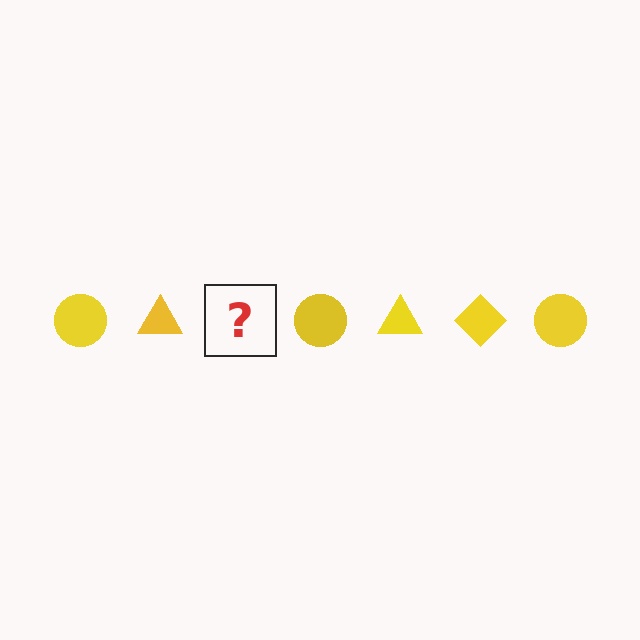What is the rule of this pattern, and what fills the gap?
The rule is that the pattern cycles through circle, triangle, diamond shapes in yellow. The gap should be filled with a yellow diamond.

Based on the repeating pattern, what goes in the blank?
The blank should be a yellow diamond.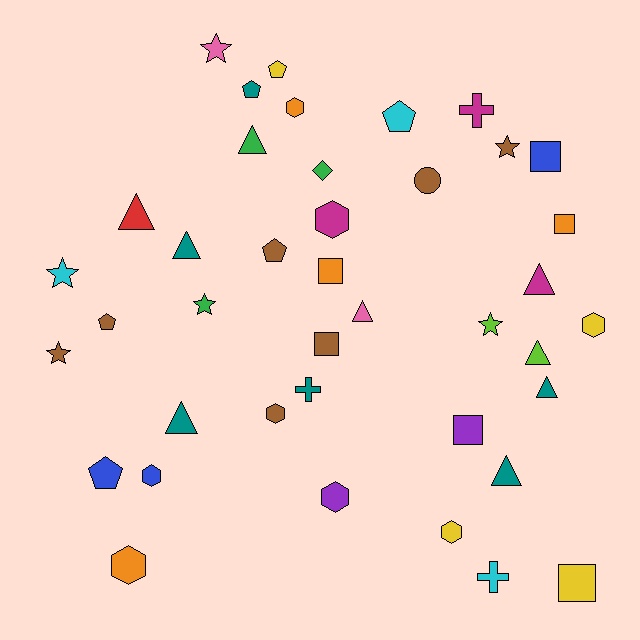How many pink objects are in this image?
There are 2 pink objects.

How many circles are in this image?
There is 1 circle.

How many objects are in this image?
There are 40 objects.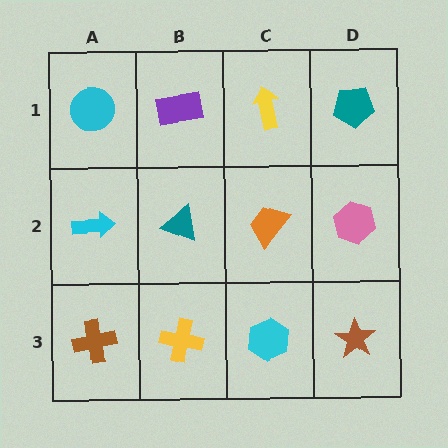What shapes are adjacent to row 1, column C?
An orange trapezoid (row 2, column C), a purple rectangle (row 1, column B), a teal pentagon (row 1, column D).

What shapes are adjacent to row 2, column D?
A teal pentagon (row 1, column D), a brown star (row 3, column D), an orange trapezoid (row 2, column C).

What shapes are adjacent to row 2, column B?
A purple rectangle (row 1, column B), a yellow cross (row 3, column B), a cyan arrow (row 2, column A), an orange trapezoid (row 2, column C).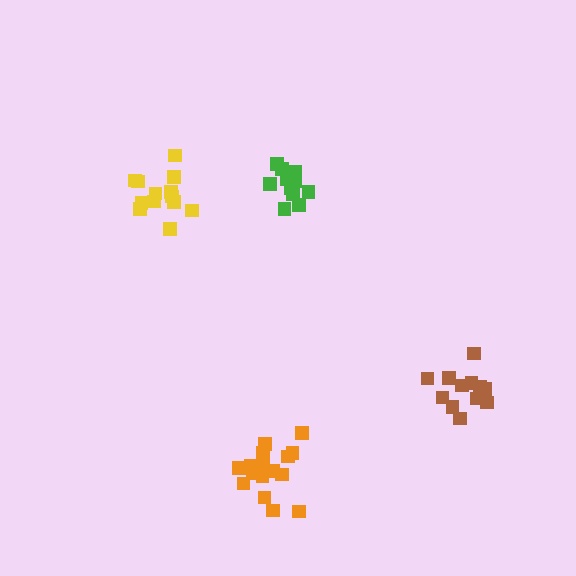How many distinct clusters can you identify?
There are 4 distinct clusters.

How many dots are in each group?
Group 1: 12 dots, Group 2: 14 dots, Group 3: 16 dots, Group 4: 13 dots (55 total).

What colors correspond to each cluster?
The clusters are colored: green, yellow, orange, brown.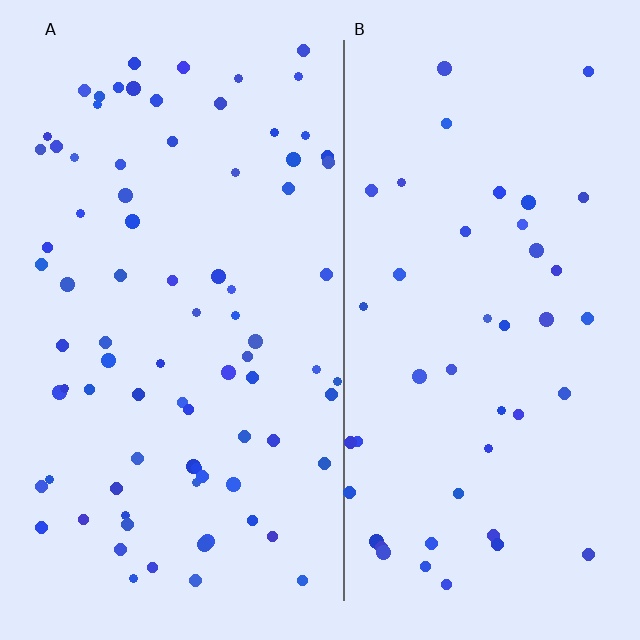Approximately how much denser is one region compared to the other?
Approximately 1.8× — region A over region B.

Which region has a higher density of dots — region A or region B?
A (the left).